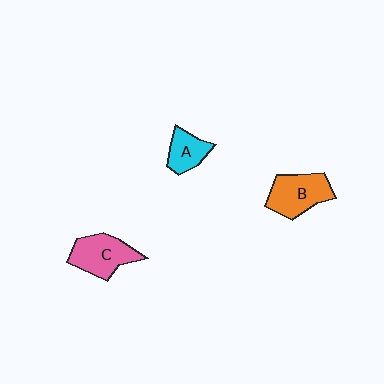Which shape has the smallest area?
Shape A (cyan).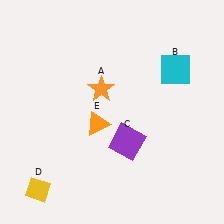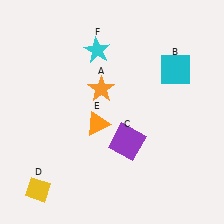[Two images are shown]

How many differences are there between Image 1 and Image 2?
There is 1 difference between the two images.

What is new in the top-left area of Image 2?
A cyan star (F) was added in the top-left area of Image 2.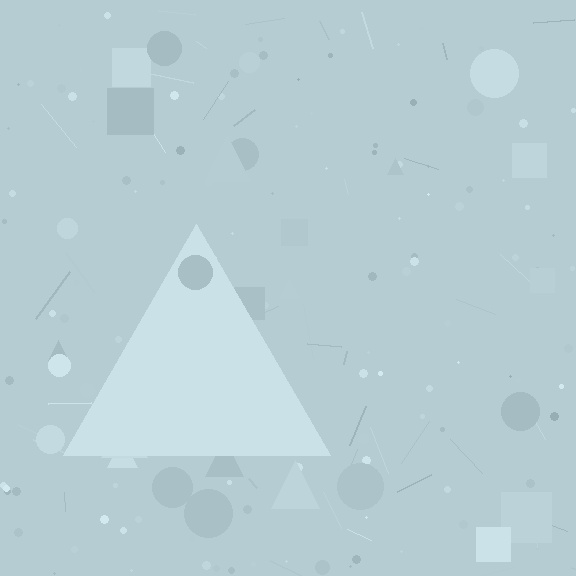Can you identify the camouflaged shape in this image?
The camouflaged shape is a triangle.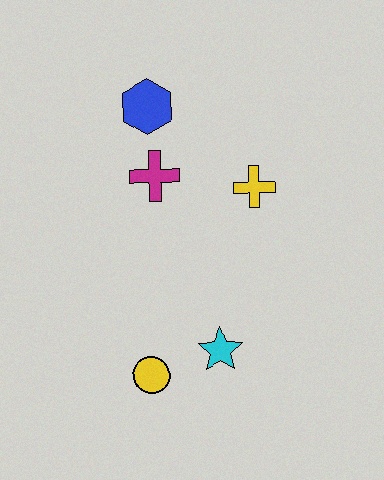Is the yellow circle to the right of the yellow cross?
No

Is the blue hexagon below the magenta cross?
No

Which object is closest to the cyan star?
The yellow circle is closest to the cyan star.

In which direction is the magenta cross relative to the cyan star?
The magenta cross is above the cyan star.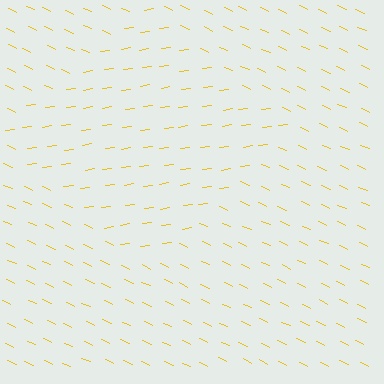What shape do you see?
I see a diamond.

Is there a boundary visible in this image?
Yes, there is a texture boundary formed by a change in line orientation.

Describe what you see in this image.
The image is filled with small yellow line segments. A diamond region in the image has lines oriented differently from the surrounding lines, creating a visible texture boundary.